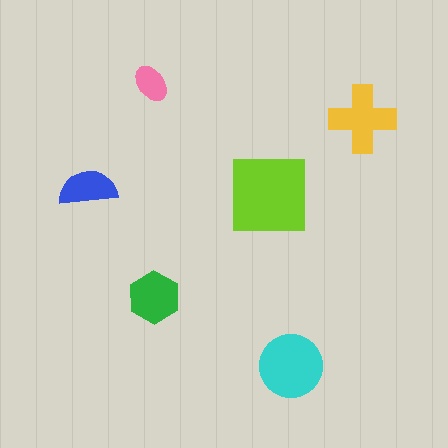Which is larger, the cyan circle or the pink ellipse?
The cyan circle.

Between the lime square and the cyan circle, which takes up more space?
The lime square.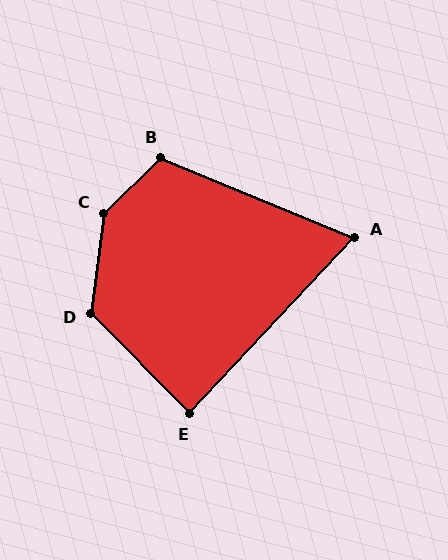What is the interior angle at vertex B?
Approximately 113 degrees (obtuse).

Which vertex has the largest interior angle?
C, at approximately 142 degrees.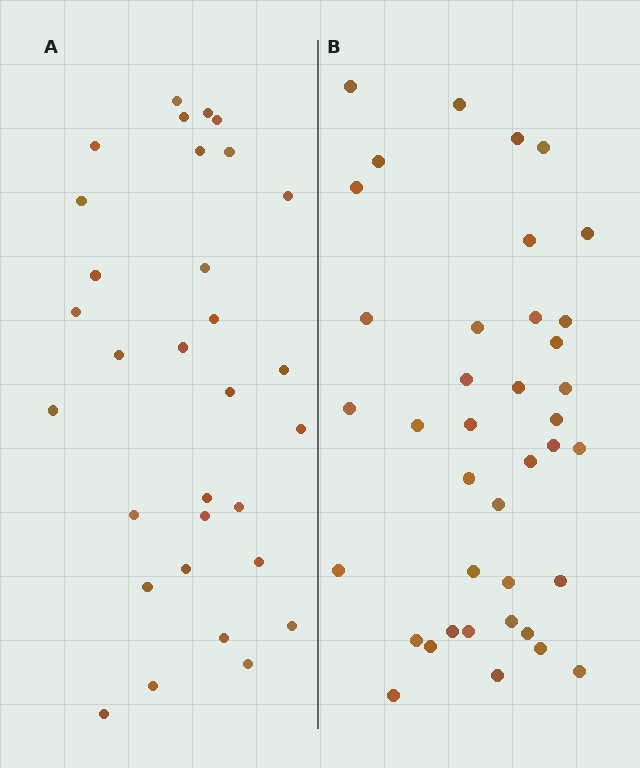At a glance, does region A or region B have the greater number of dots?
Region B (the right region) has more dots.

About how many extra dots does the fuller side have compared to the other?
Region B has roughly 8 or so more dots than region A.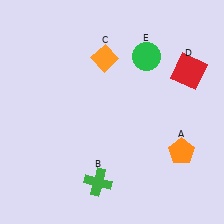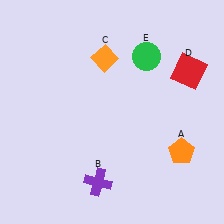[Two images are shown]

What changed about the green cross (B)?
In Image 1, B is green. In Image 2, it changed to purple.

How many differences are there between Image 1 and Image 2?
There is 1 difference between the two images.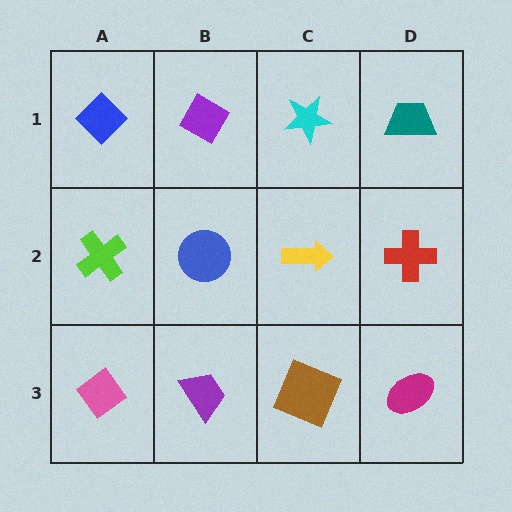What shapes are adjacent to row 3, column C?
A yellow arrow (row 2, column C), a purple trapezoid (row 3, column B), a magenta ellipse (row 3, column D).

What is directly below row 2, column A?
A pink diamond.